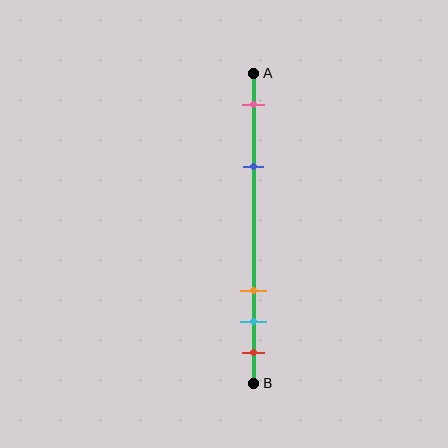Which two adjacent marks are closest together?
The cyan and red marks are the closest adjacent pair.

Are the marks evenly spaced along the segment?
No, the marks are not evenly spaced.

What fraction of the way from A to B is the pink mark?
The pink mark is approximately 10% (0.1) of the way from A to B.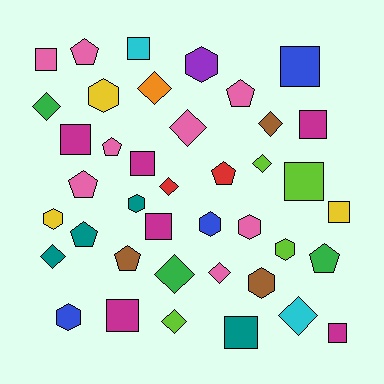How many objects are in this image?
There are 40 objects.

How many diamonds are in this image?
There are 11 diamonds.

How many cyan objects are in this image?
There are 2 cyan objects.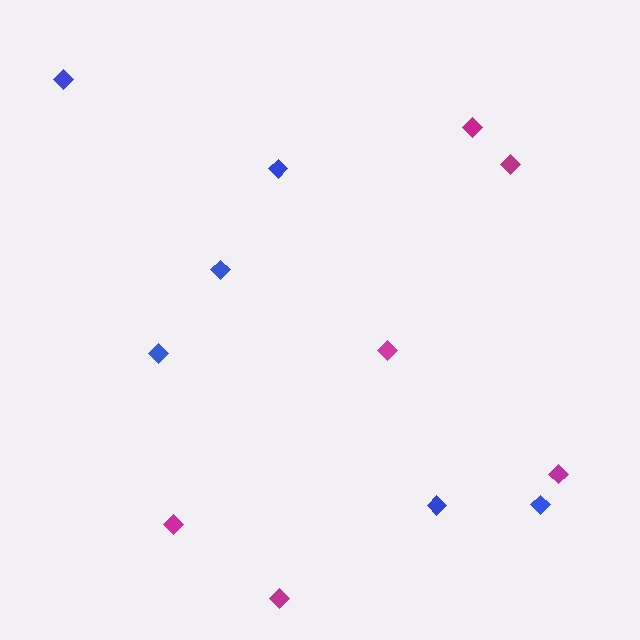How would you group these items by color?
There are 2 groups: one group of magenta diamonds (6) and one group of blue diamonds (6).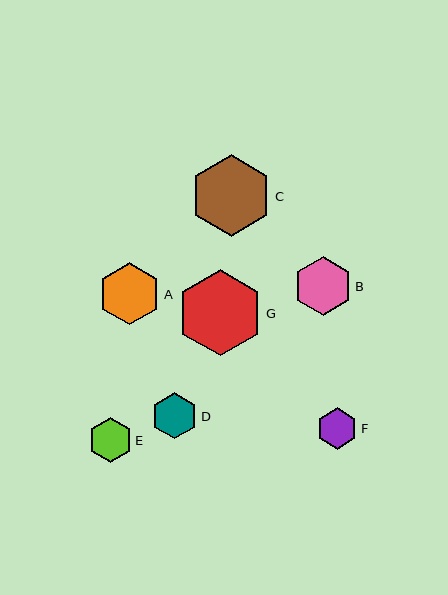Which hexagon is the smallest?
Hexagon F is the smallest with a size of approximately 41 pixels.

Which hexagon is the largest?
Hexagon G is the largest with a size of approximately 86 pixels.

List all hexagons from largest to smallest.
From largest to smallest: G, C, A, B, D, E, F.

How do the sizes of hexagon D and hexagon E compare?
Hexagon D and hexagon E are approximately the same size.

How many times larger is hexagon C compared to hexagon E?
Hexagon C is approximately 1.8 times the size of hexagon E.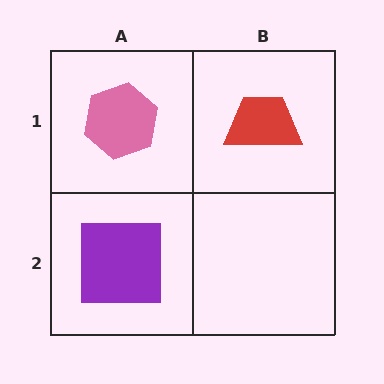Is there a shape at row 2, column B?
No, that cell is empty.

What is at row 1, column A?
A pink hexagon.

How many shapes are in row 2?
1 shape.